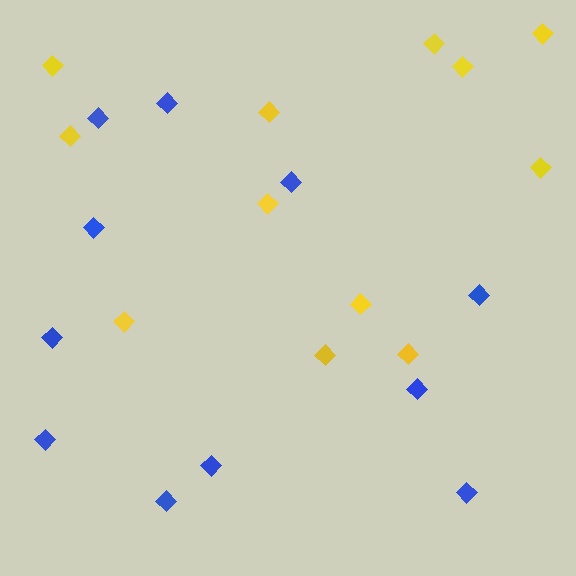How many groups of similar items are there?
There are 2 groups: one group of blue diamonds (11) and one group of yellow diamonds (12).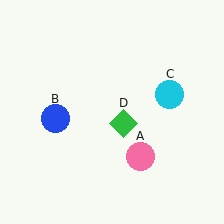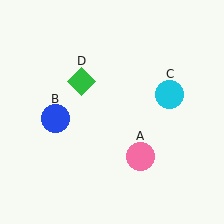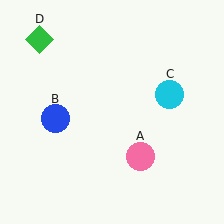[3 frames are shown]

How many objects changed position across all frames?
1 object changed position: green diamond (object D).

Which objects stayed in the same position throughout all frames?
Pink circle (object A) and blue circle (object B) and cyan circle (object C) remained stationary.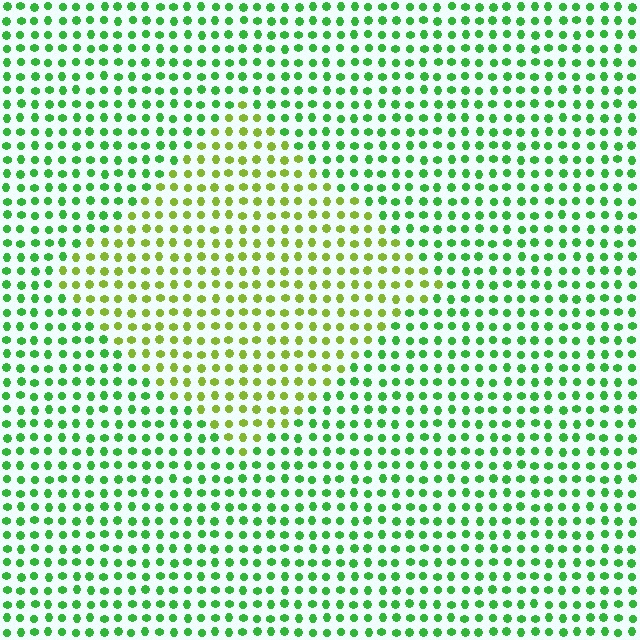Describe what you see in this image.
The image is filled with small green elements in a uniform arrangement. A diamond-shaped region is visible where the elements are tinted to a slightly different hue, forming a subtle color boundary.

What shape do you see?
I see a diamond.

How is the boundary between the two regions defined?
The boundary is defined purely by a slight shift in hue (about 41 degrees). Spacing, size, and orientation are identical on both sides.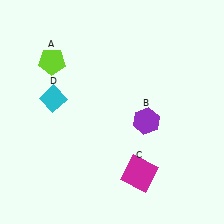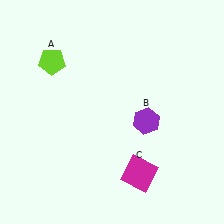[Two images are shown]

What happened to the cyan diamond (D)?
The cyan diamond (D) was removed in Image 2. It was in the top-left area of Image 1.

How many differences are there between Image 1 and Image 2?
There is 1 difference between the two images.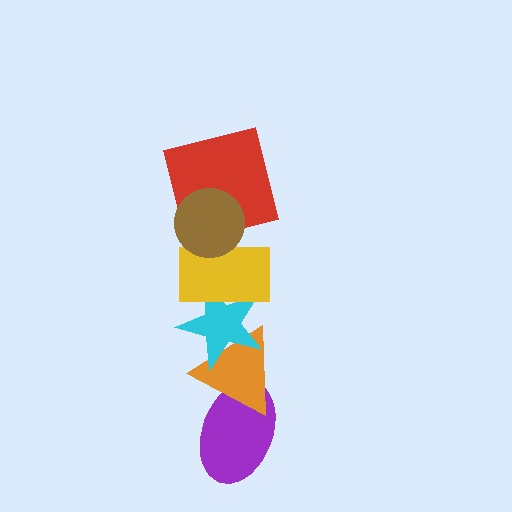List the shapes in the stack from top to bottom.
From top to bottom: the brown circle, the red square, the yellow rectangle, the cyan star, the orange triangle, the purple ellipse.